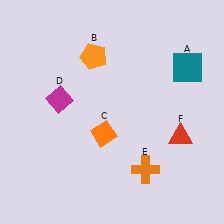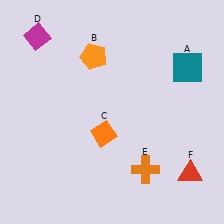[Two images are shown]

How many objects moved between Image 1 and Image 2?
2 objects moved between the two images.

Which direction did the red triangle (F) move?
The red triangle (F) moved down.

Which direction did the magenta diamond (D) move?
The magenta diamond (D) moved up.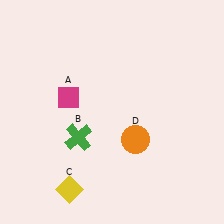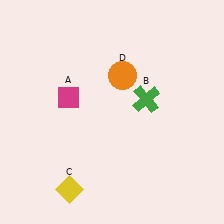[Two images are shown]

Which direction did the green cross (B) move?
The green cross (B) moved right.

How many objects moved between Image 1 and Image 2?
2 objects moved between the two images.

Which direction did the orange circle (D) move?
The orange circle (D) moved up.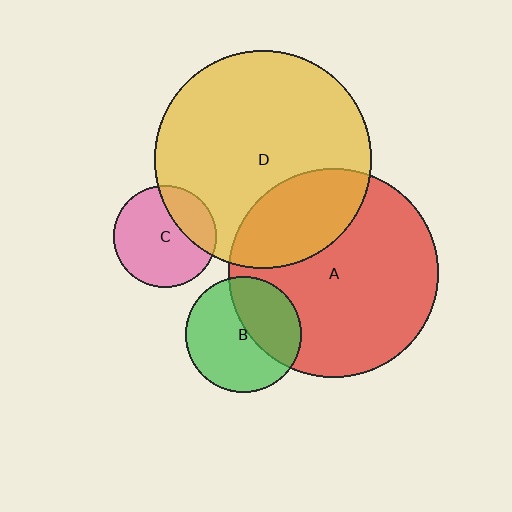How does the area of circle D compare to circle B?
Approximately 3.5 times.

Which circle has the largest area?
Circle D (yellow).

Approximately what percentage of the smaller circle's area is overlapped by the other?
Approximately 40%.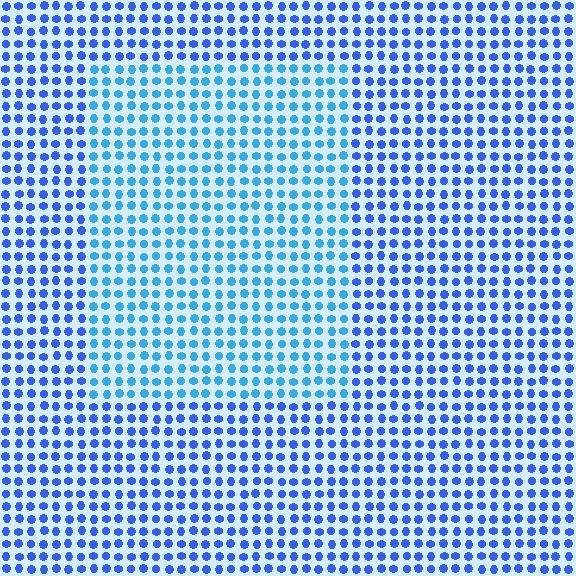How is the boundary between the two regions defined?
The boundary is defined purely by a slight shift in hue (about 29 degrees). Spacing, size, and orientation are identical on both sides.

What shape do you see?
I see a rectangle.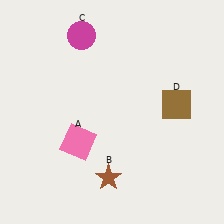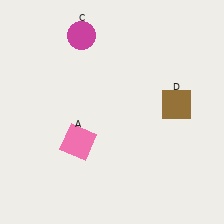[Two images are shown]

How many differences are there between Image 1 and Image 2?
There is 1 difference between the two images.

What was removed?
The brown star (B) was removed in Image 2.